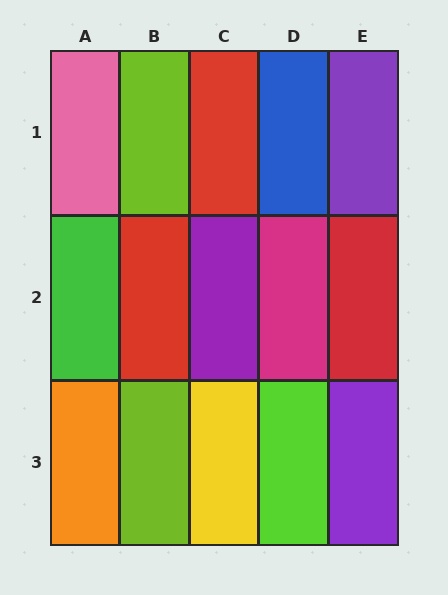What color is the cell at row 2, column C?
Purple.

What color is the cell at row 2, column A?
Green.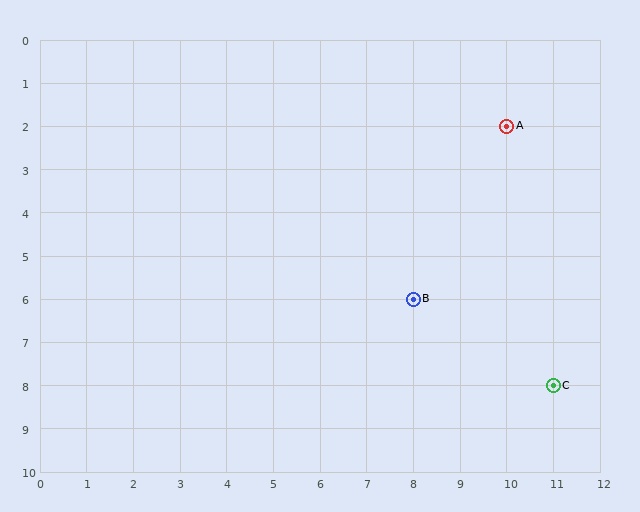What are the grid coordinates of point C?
Point C is at grid coordinates (11, 8).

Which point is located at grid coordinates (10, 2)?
Point A is at (10, 2).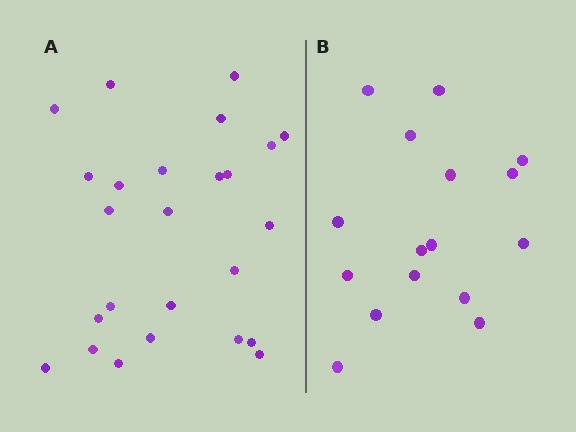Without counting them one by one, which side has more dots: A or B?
Region A (the left region) has more dots.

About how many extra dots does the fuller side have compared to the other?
Region A has roughly 8 or so more dots than region B.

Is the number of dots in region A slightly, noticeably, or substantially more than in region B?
Region A has substantially more. The ratio is roughly 1.6 to 1.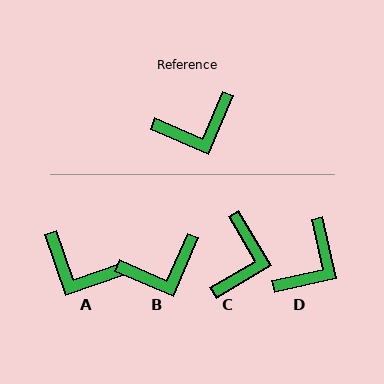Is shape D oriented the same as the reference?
No, it is off by about 36 degrees.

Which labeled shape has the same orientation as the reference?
B.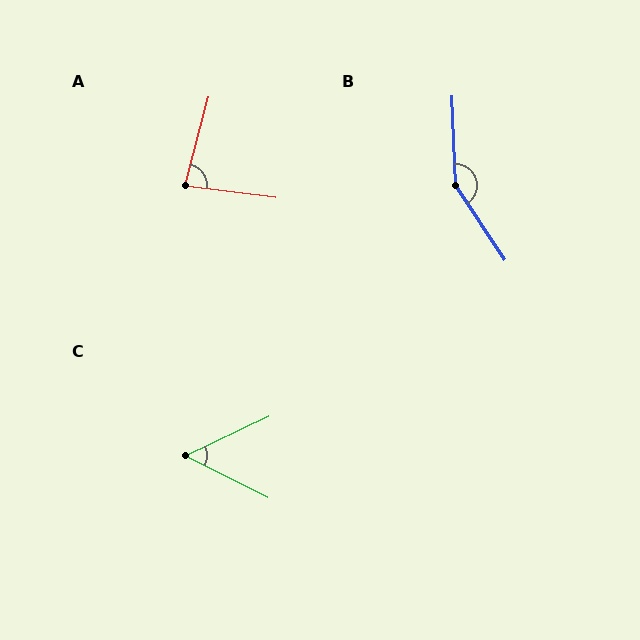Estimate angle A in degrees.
Approximately 83 degrees.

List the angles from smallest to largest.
C (52°), A (83°), B (149°).